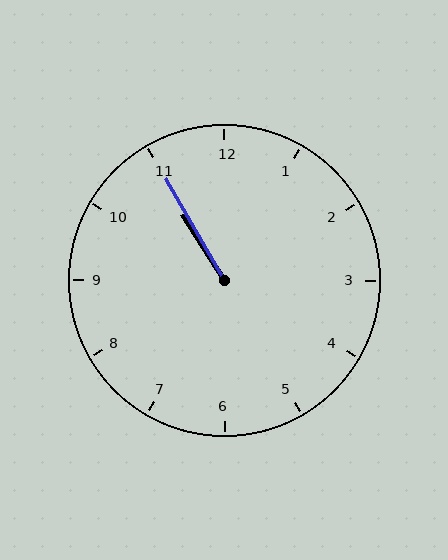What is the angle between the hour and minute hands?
Approximately 2 degrees.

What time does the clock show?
10:55.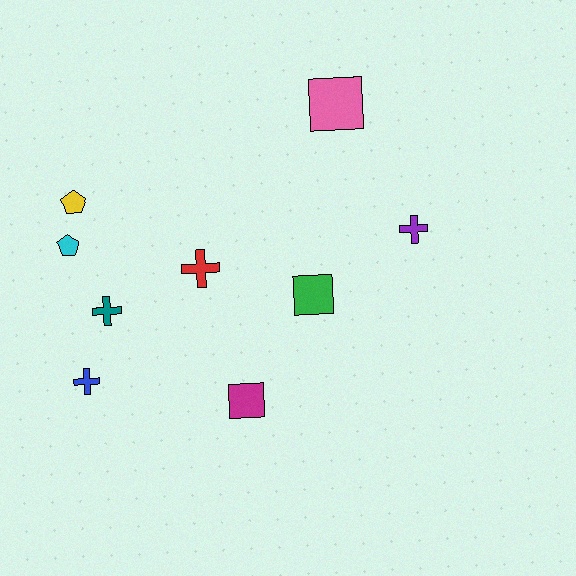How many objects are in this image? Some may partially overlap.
There are 9 objects.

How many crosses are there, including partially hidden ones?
There are 4 crosses.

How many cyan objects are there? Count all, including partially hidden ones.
There is 1 cyan object.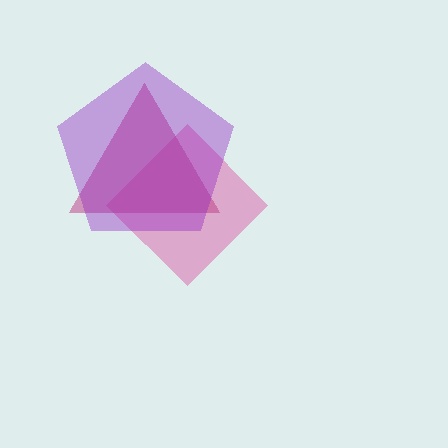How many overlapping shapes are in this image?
There are 3 overlapping shapes in the image.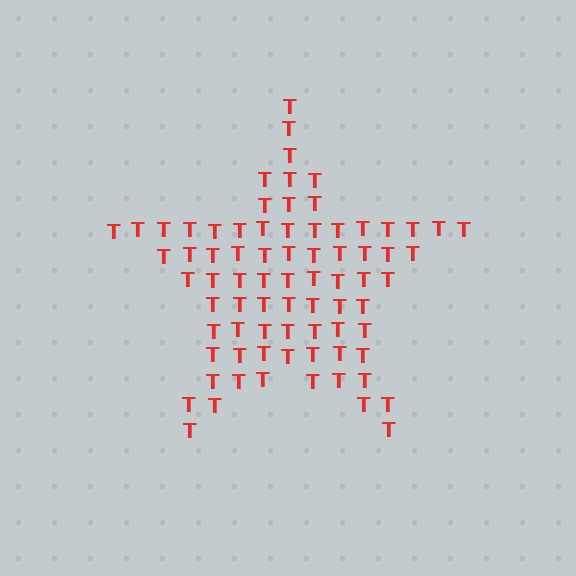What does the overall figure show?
The overall figure shows a star.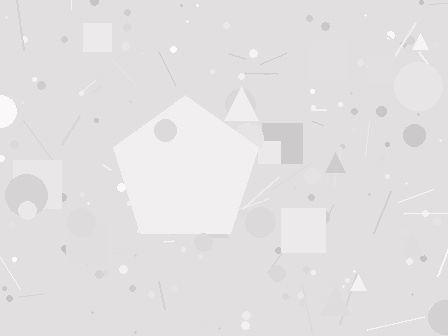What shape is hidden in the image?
A pentagon is hidden in the image.